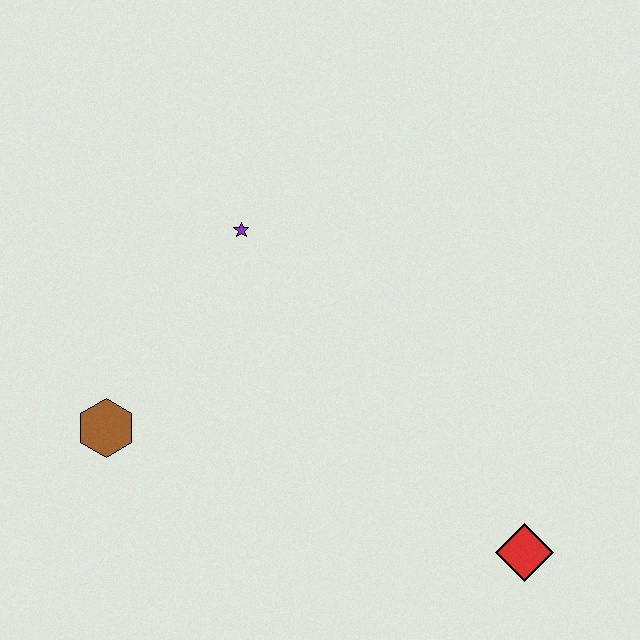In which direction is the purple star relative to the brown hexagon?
The purple star is above the brown hexagon.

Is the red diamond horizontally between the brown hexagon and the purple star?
No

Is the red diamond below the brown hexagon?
Yes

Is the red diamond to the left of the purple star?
No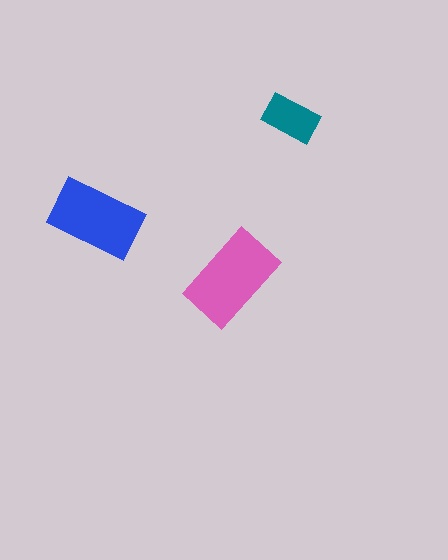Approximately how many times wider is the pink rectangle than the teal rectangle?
About 1.5 times wider.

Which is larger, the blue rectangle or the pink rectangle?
The pink one.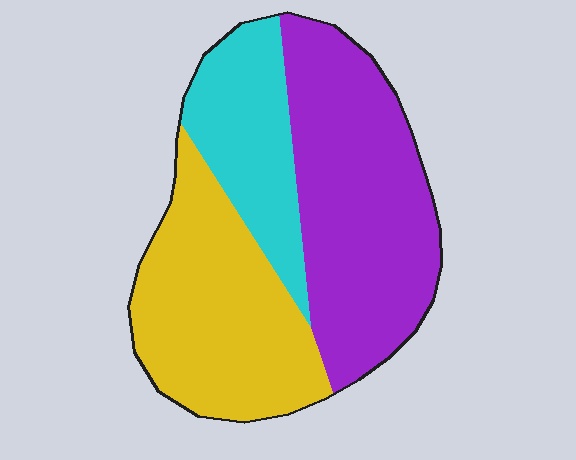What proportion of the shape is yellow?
Yellow covers roughly 35% of the shape.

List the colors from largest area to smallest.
From largest to smallest: purple, yellow, cyan.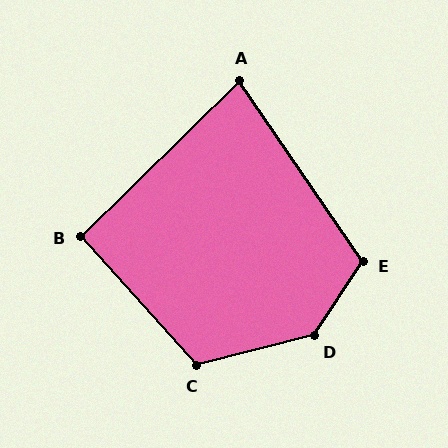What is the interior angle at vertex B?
Approximately 92 degrees (approximately right).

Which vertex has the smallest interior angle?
A, at approximately 80 degrees.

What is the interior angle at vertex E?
Approximately 113 degrees (obtuse).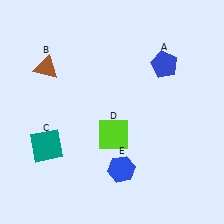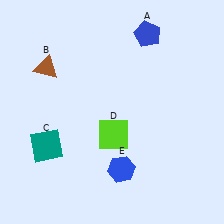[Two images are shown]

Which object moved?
The blue pentagon (A) moved up.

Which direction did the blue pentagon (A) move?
The blue pentagon (A) moved up.